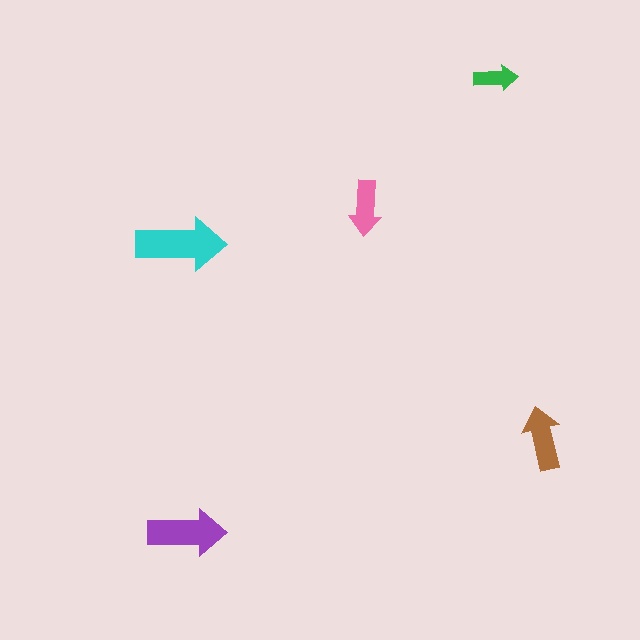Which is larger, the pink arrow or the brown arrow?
The brown one.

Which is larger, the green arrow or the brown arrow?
The brown one.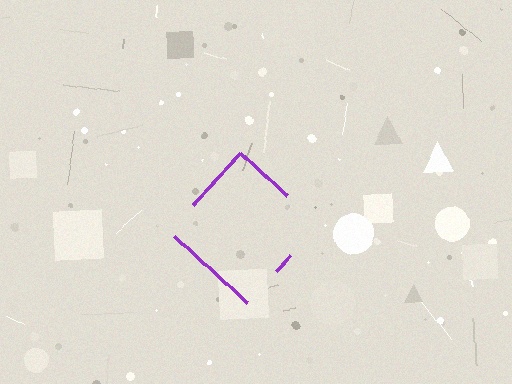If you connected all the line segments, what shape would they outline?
They would outline a diamond.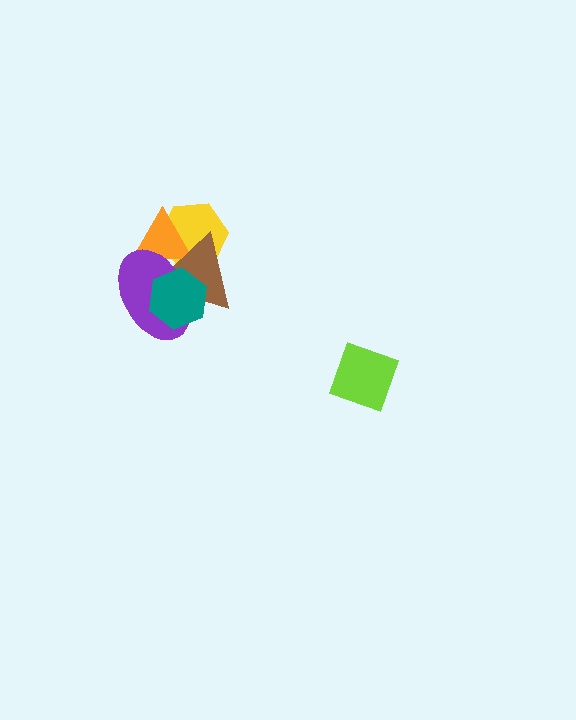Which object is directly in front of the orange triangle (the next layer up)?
The brown triangle is directly in front of the orange triangle.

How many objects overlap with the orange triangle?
4 objects overlap with the orange triangle.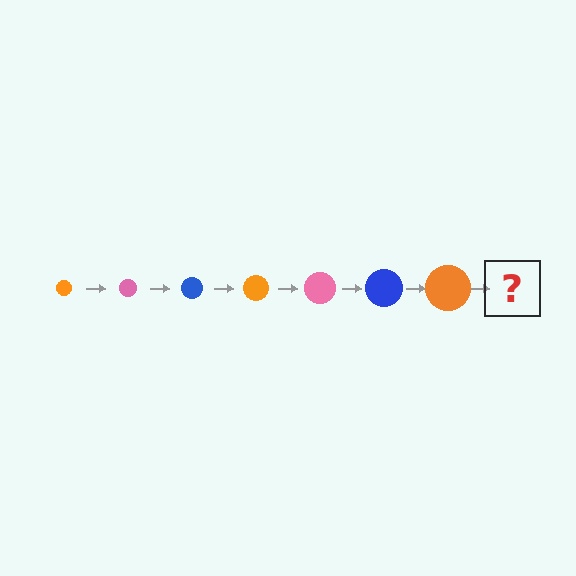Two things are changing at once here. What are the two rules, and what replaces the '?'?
The two rules are that the circle grows larger each step and the color cycles through orange, pink, and blue. The '?' should be a pink circle, larger than the previous one.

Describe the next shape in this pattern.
It should be a pink circle, larger than the previous one.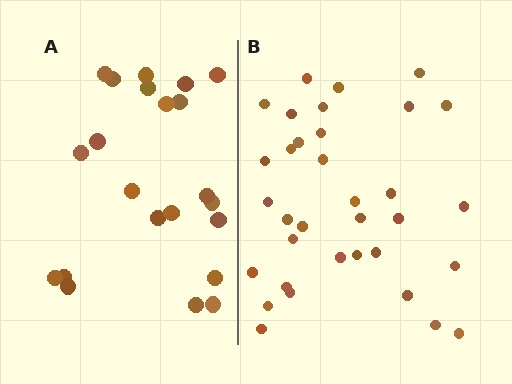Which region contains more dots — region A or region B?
Region B (the right region) has more dots.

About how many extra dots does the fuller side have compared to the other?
Region B has roughly 12 or so more dots than region A.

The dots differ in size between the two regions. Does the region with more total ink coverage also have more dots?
No. Region A has more total ink coverage because its dots are larger, but region B actually contains more individual dots. Total area can be misleading — the number of items is what matters here.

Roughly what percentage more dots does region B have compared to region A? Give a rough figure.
About 55% more.